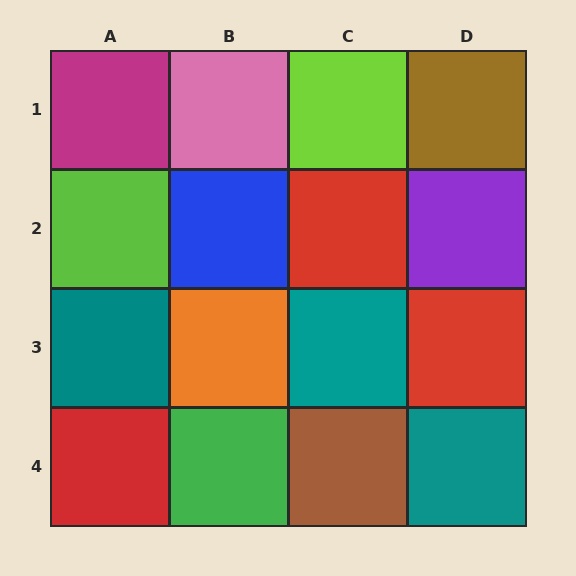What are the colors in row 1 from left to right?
Magenta, pink, lime, brown.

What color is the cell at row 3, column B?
Orange.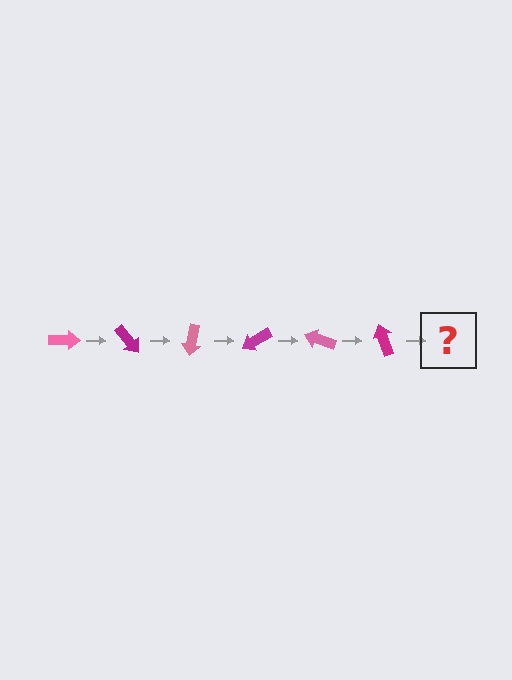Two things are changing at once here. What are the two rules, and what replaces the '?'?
The two rules are that it rotates 50 degrees each step and the color cycles through pink and magenta. The '?' should be a pink arrow, rotated 300 degrees from the start.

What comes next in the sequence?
The next element should be a pink arrow, rotated 300 degrees from the start.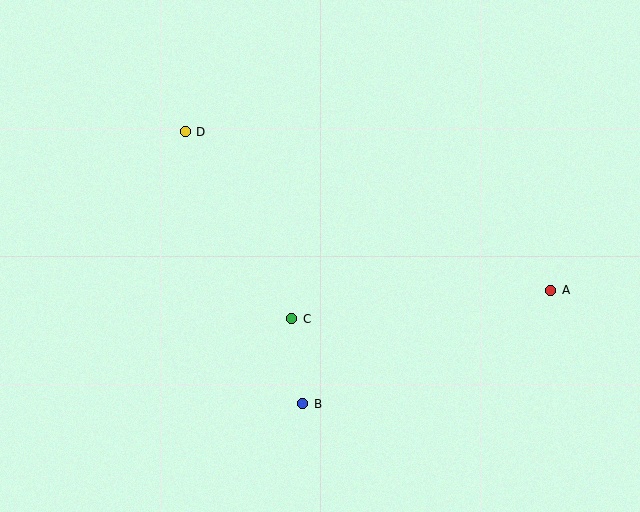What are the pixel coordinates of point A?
Point A is at (551, 290).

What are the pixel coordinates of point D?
Point D is at (185, 132).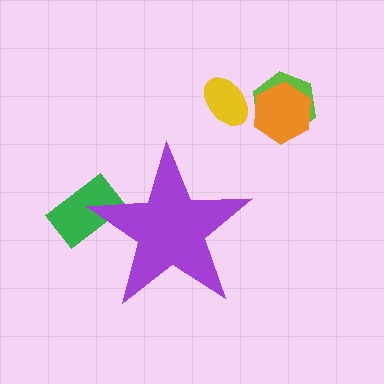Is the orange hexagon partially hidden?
No, the orange hexagon is fully visible.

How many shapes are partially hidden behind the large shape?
1 shape is partially hidden.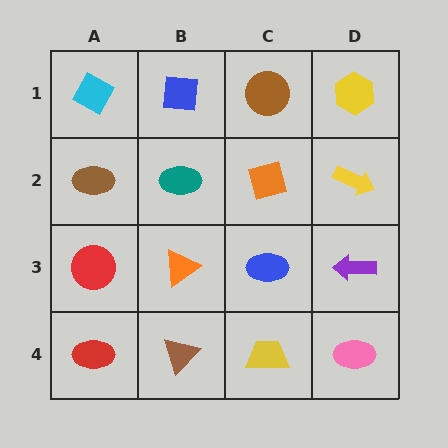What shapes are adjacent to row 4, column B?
An orange triangle (row 3, column B), a red ellipse (row 4, column A), a yellow trapezoid (row 4, column C).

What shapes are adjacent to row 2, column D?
A yellow hexagon (row 1, column D), a purple arrow (row 3, column D), an orange square (row 2, column C).